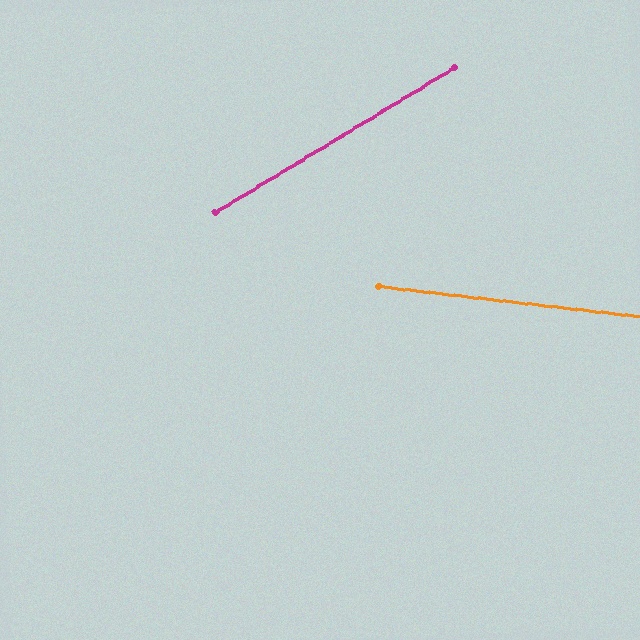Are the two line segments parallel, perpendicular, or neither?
Neither parallel nor perpendicular — they differ by about 38°.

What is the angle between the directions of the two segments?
Approximately 38 degrees.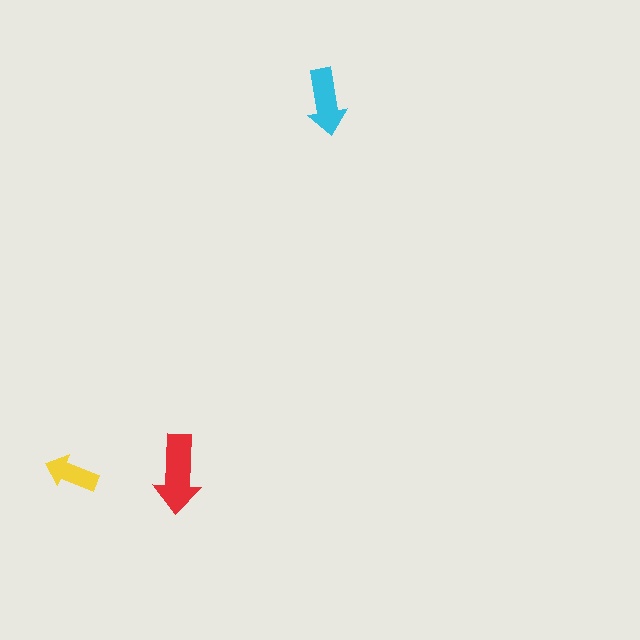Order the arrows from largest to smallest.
the red one, the cyan one, the yellow one.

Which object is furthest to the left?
The yellow arrow is leftmost.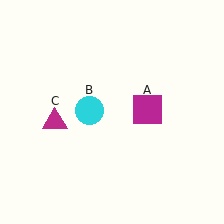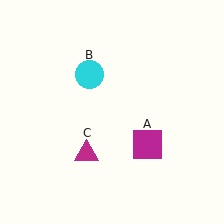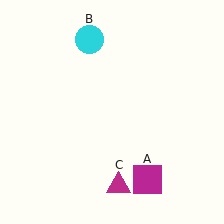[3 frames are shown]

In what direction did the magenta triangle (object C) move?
The magenta triangle (object C) moved down and to the right.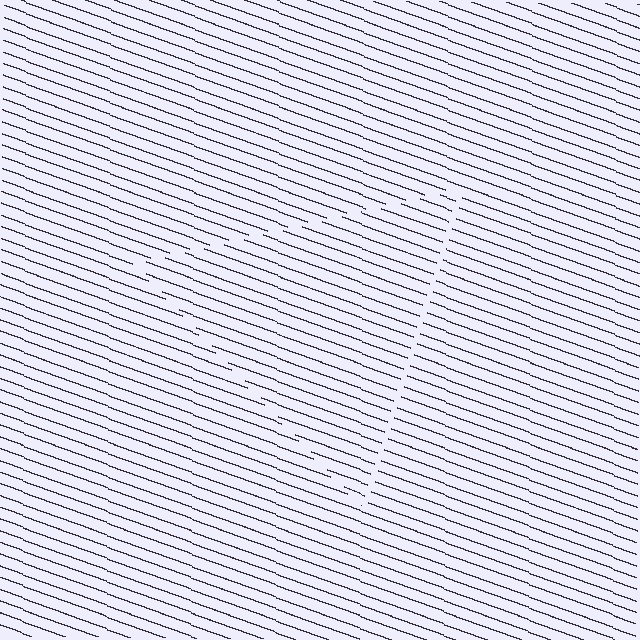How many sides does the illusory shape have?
3 sides — the line-ends trace a triangle.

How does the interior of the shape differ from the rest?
The interior of the shape contains the same grating, shifted by half a period — the contour is defined by the phase discontinuity where line-ends from the inner and outer gratings abut.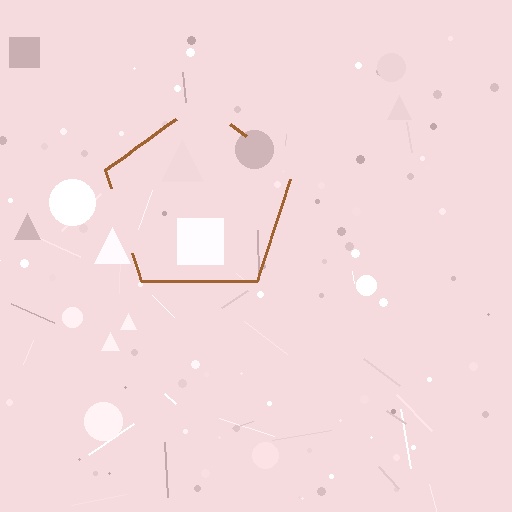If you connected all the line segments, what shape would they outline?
They would outline a pentagon.